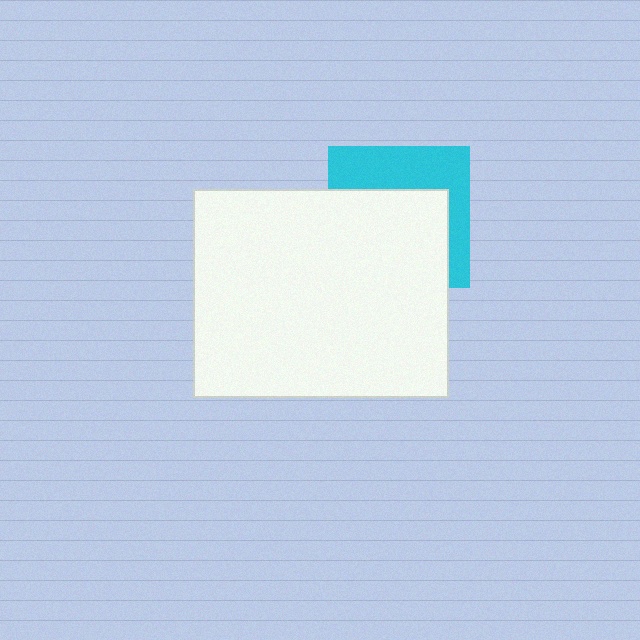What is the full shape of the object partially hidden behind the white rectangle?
The partially hidden object is a cyan square.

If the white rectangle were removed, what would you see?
You would see the complete cyan square.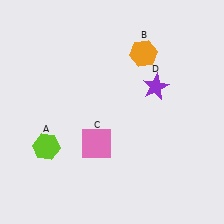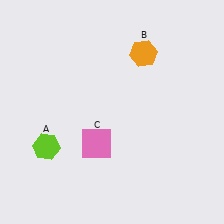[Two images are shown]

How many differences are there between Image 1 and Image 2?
There is 1 difference between the two images.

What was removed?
The purple star (D) was removed in Image 2.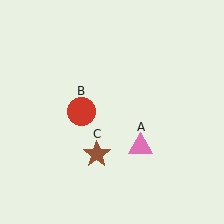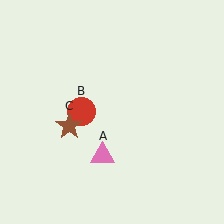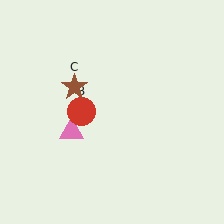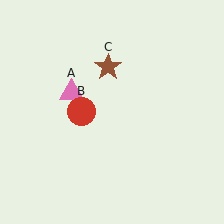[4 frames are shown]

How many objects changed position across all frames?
2 objects changed position: pink triangle (object A), brown star (object C).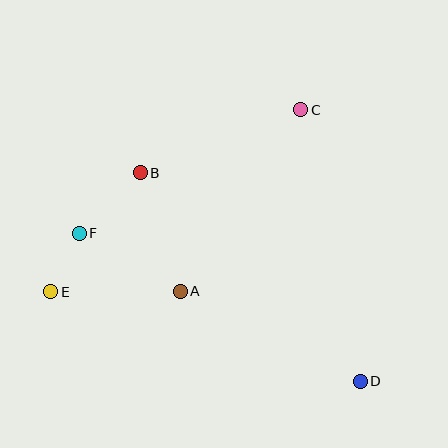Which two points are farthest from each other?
Points D and E are farthest from each other.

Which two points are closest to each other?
Points E and F are closest to each other.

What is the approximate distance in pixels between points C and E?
The distance between C and E is approximately 309 pixels.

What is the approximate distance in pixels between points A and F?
The distance between A and F is approximately 116 pixels.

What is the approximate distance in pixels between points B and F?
The distance between B and F is approximately 86 pixels.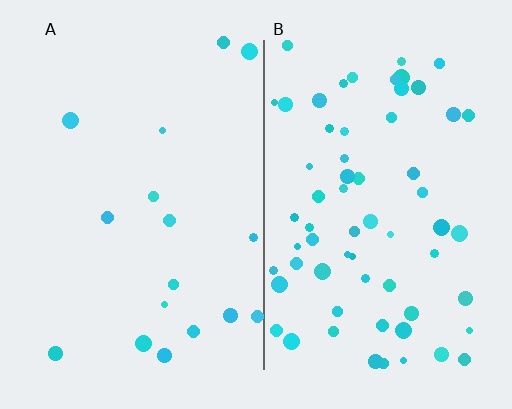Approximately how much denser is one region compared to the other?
Approximately 3.8× — region B over region A.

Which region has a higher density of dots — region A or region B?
B (the right).